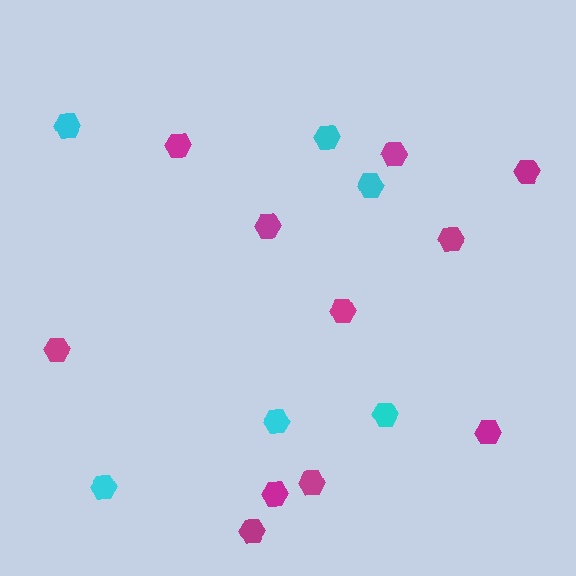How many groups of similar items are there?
There are 2 groups: one group of magenta hexagons (11) and one group of cyan hexagons (6).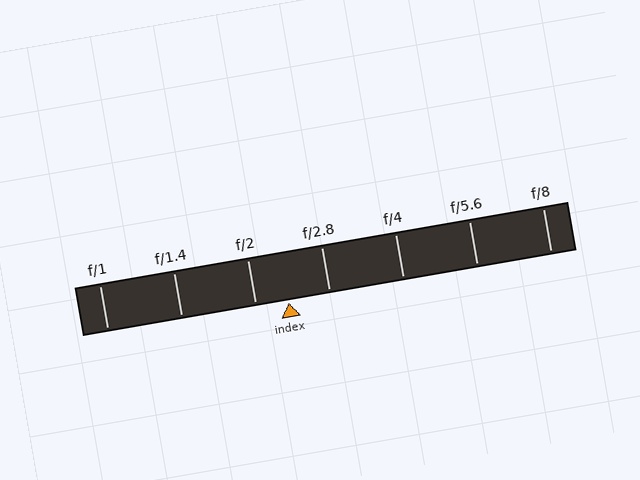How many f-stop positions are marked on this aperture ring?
There are 7 f-stop positions marked.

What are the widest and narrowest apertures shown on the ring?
The widest aperture shown is f/1 and the narrowest is f/8.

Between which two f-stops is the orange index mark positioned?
The index mark is between f/2 and f/2.8.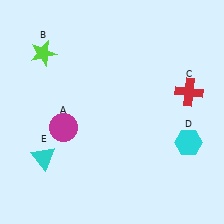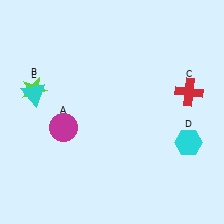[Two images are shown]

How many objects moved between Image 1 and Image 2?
2 objects moved between the two images.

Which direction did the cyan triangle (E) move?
The cyan triangle (E) moved up.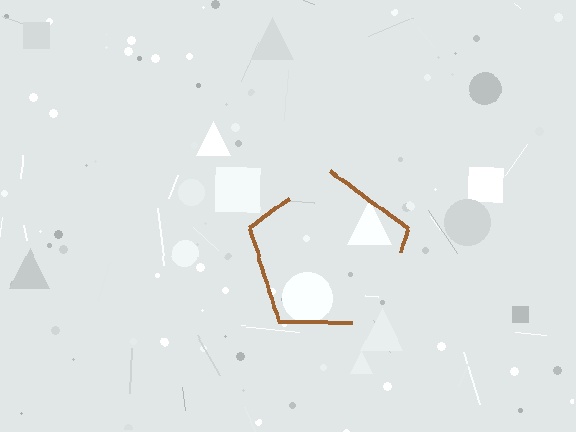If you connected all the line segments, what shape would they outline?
They would outline a pentagon.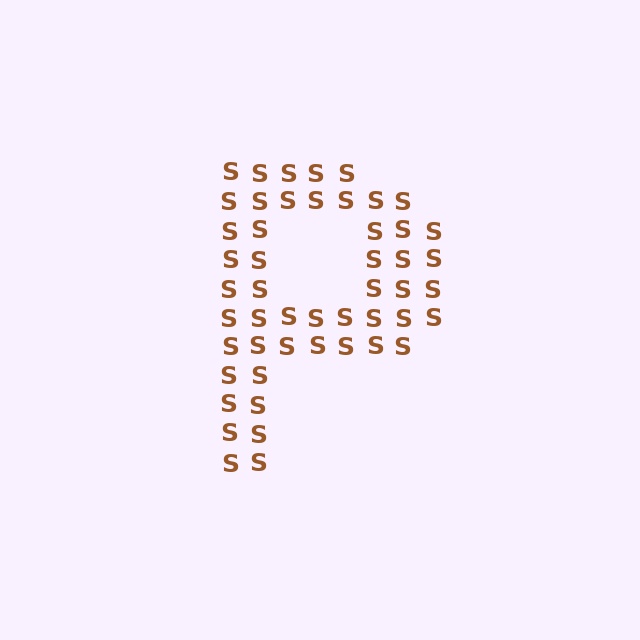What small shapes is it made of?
It is made of small letter S's.